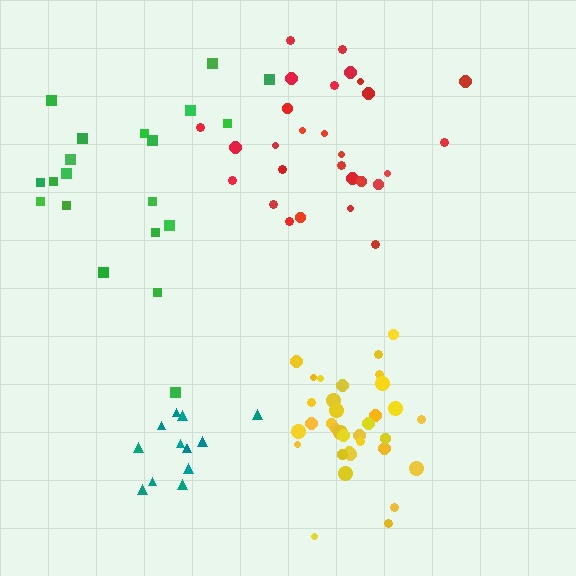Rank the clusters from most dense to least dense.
yellow, teal, red, green.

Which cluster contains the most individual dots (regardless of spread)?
Yellow (34).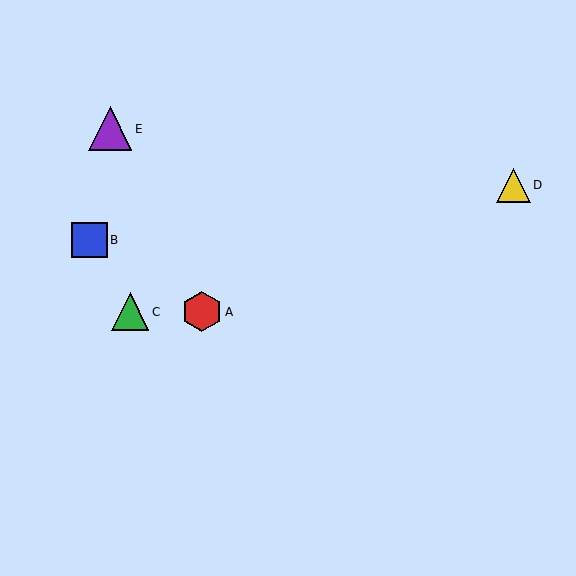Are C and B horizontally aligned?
No, C is at y≈312 and B is at y≈240.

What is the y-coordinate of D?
Object D is at y≈185.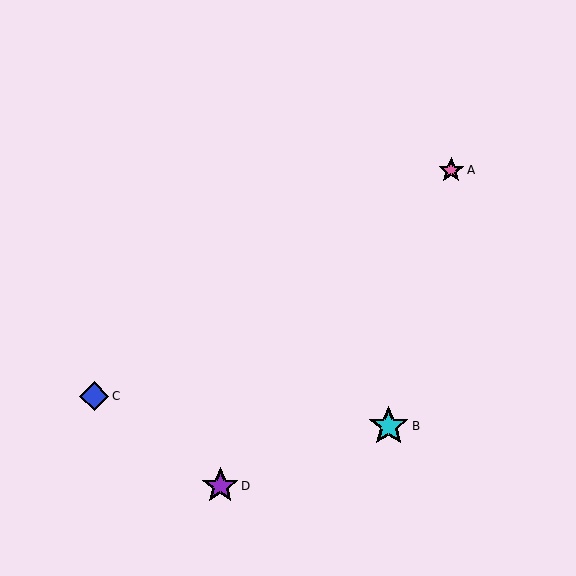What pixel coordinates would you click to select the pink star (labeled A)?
Click at (451, 170) to select the pink star A.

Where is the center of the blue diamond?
The center of the blue diamond is at (94, 396).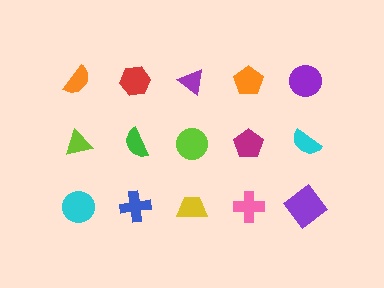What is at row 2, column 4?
A magenta pentagon.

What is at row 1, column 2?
A red hexagon.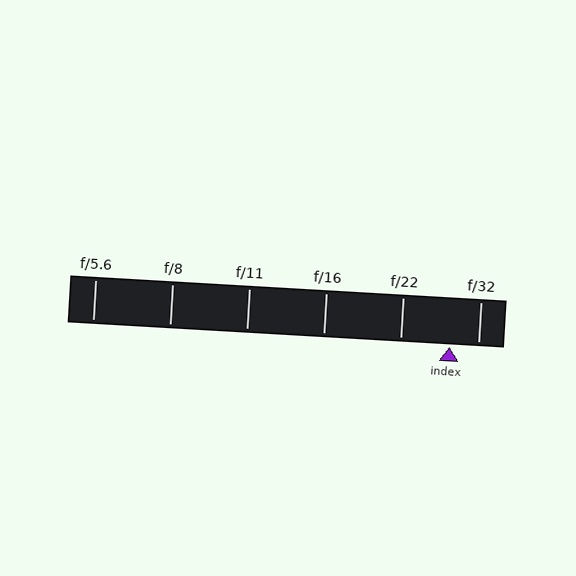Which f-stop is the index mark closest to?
The index mark is closest to f/32.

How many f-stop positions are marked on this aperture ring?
There are 6 f-stop positions marked.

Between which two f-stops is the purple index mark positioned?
The index mark is between f/22 and f/32.